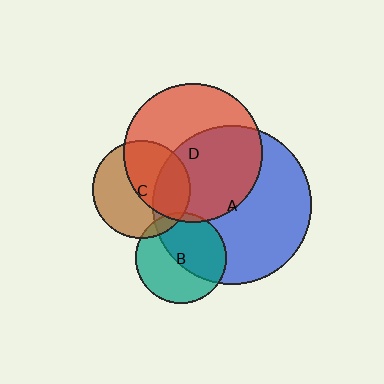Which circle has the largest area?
Circle A (blue).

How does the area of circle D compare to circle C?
Approximately 2.0 times.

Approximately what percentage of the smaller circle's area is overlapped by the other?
Approximately 5%.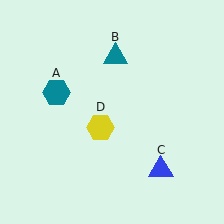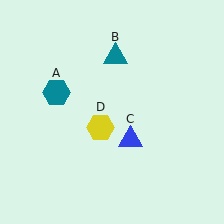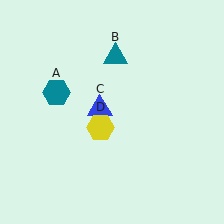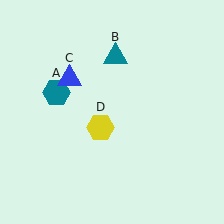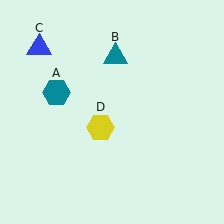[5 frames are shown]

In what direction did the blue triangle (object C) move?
The blue triangle (object C) moved up and to the left.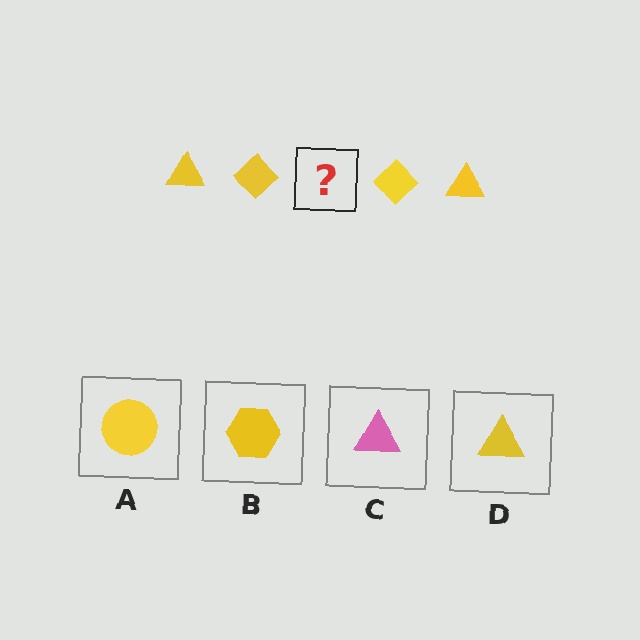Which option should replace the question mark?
Option D.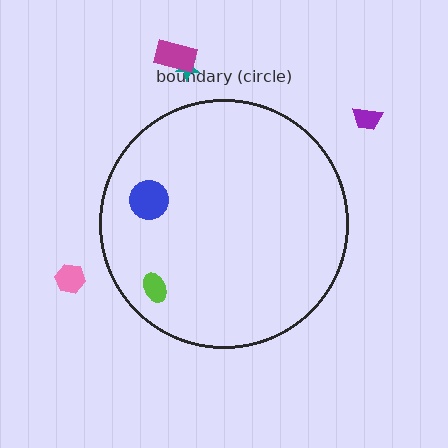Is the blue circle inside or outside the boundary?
Inside.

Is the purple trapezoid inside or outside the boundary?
Outside.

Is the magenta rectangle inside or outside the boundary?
Outside.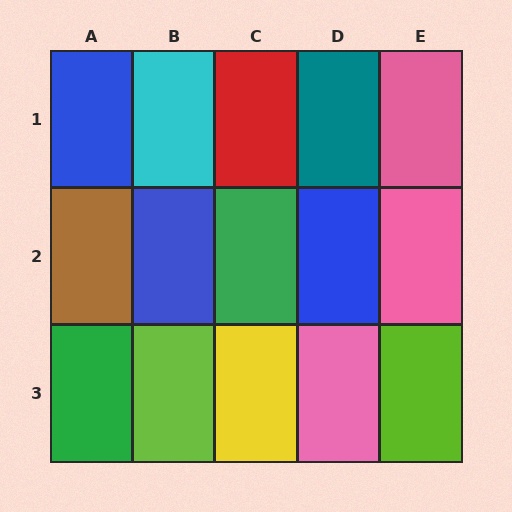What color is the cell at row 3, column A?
Green.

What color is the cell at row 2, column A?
Brown.